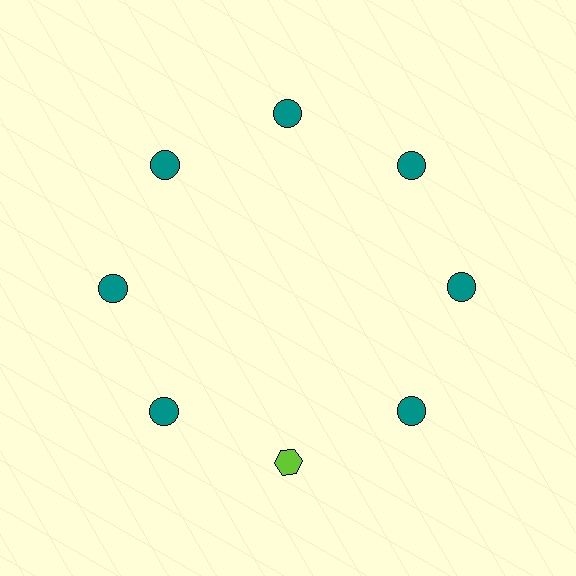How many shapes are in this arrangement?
There are 8 shapes arranged in a ring pattern.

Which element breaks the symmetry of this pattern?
The lime hexagon at roughly the 6 o'clock position breaks the symmetry. All other shapes are teal circles.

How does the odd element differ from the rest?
It differs in both color (lime instead of teal) and shape (hexagon instead of circle).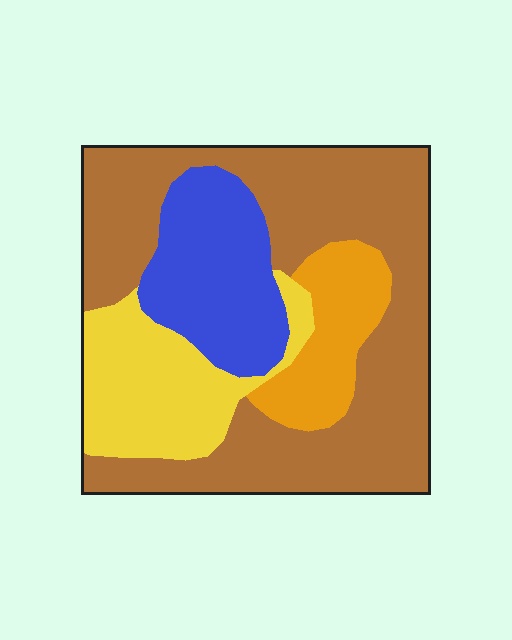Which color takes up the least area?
Orange, at roughly 10%.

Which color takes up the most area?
Brown, at roughly 50%.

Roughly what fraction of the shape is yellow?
Yellow covers around 20% of the shape.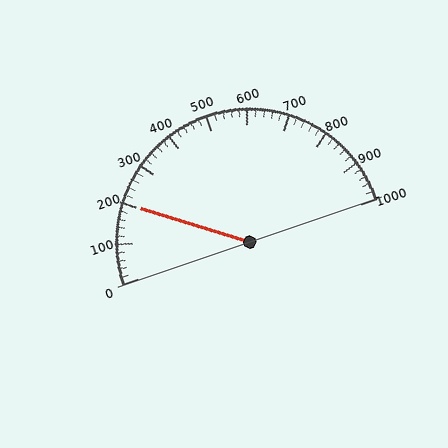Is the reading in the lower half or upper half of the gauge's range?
The reading is in the lower half of the range (0 to 1000).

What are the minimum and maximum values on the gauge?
The gauge ranges from 0 to 1000.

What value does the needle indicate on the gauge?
The needle indicates approximately 200.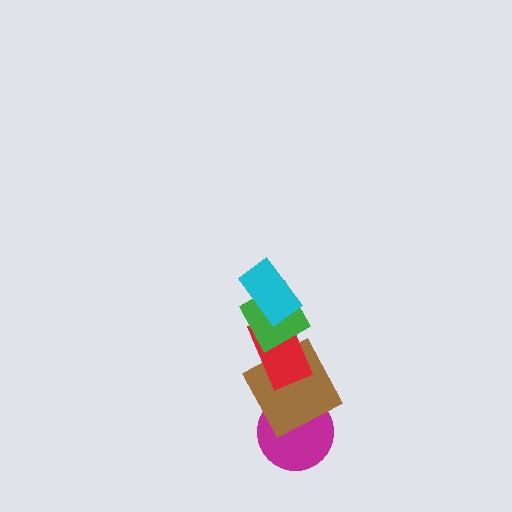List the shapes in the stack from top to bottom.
From top to bottom: the cyan rectangle, the green square, the red rectangle, the brown square, the magenta circle.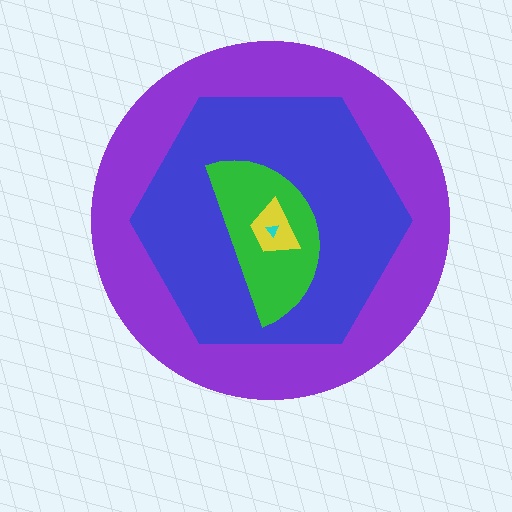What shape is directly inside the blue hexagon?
The green semicircle.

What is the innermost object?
The cyan triangle.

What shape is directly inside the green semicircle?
The yellow trapezoid.